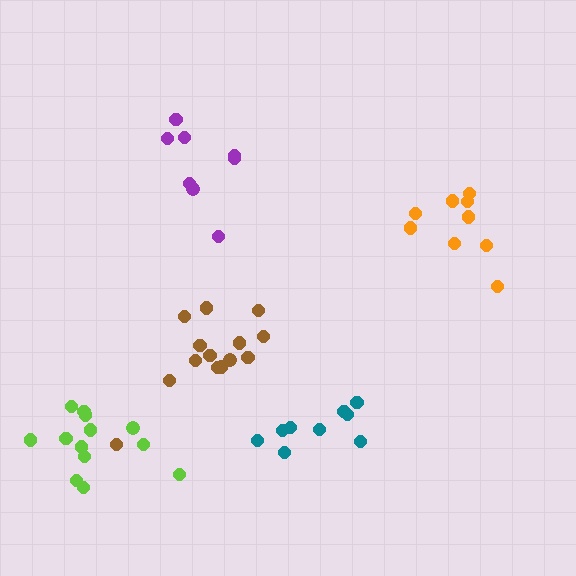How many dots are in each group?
Group 1: 8 dots, Group 2: 9 dots, Group 3: 9 dots, Group 4: 14 dots, Group 5: 13 dots (53 total).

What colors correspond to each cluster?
The clusters are colored: purple, teal, orange, brown, lime.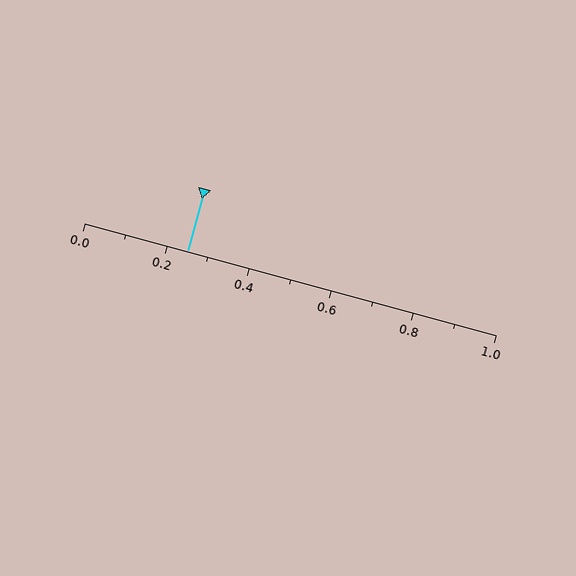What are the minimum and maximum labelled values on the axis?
The axis runs from 0.0 to 1.0.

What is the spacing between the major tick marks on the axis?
The major ticks are spaced 0.2 apart.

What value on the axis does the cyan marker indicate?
The marker indicates approximately 0.25.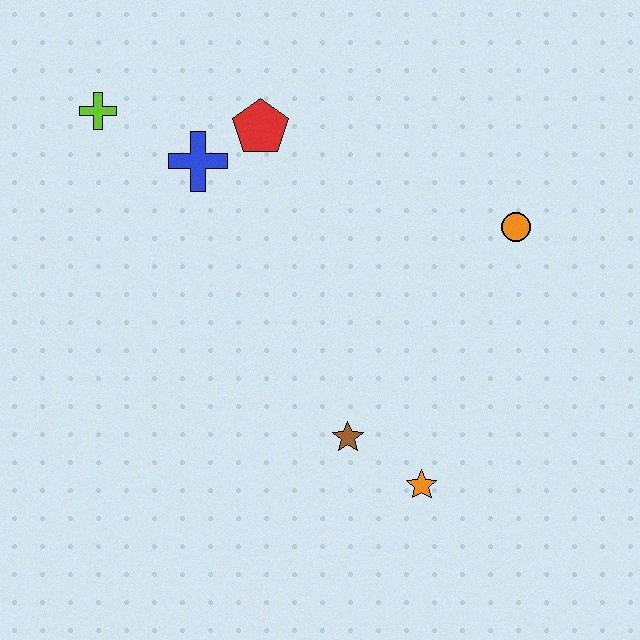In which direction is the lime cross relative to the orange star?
The lime cross is above the orange star.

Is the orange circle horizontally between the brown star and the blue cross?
No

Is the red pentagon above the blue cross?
Yes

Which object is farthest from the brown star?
The lime cross is farthest from the brown star.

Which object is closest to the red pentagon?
The blue cross is closest to the red pentagon.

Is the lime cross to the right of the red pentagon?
No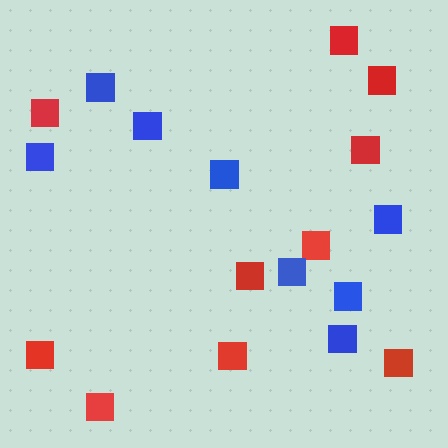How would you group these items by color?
There are 2 groups: one group of red squares (10) and one group of blue squares (8).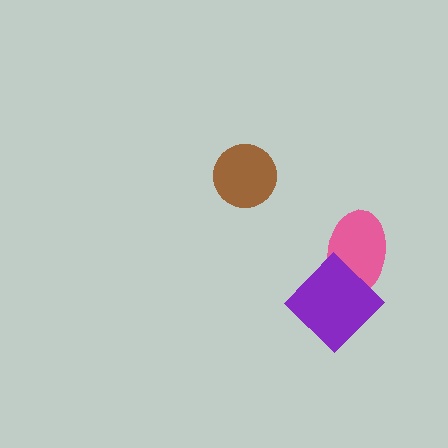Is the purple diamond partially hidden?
No, no other shape covers it.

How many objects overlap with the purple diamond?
1 object overlaps with the purple diamond.